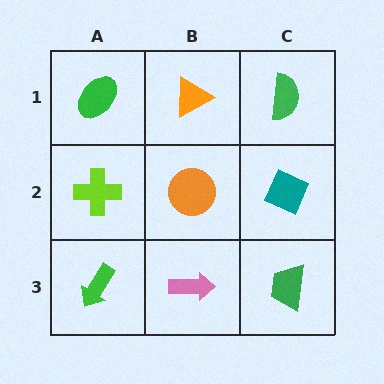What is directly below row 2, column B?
A pink arrow.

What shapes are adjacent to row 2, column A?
A green ellipse (row 1, column A), a green arrow (row 3, column A), an orange circle (row 2, column B).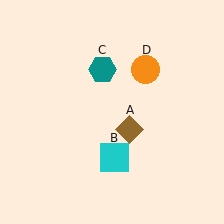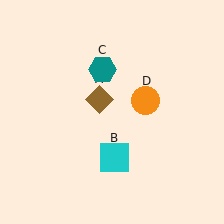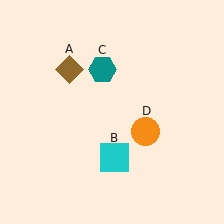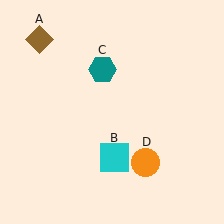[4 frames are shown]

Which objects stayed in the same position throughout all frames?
Cyan square (object B) and teal hexagon (object C) remained stationary.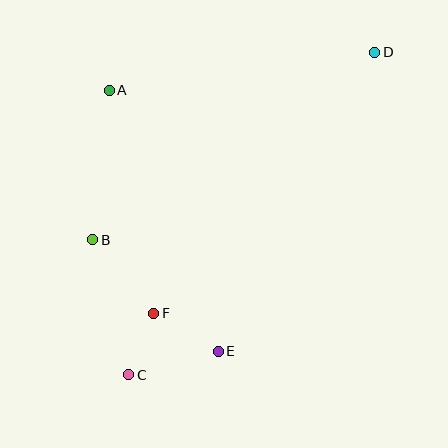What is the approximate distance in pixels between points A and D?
The distance between A and D is approximately 268 pixels.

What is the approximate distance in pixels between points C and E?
The distance between C and E is approximately 93 pixels.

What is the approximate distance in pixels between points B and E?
The distance between B and E is approximately 168 pixels.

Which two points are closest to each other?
Points C and F are closest to each other.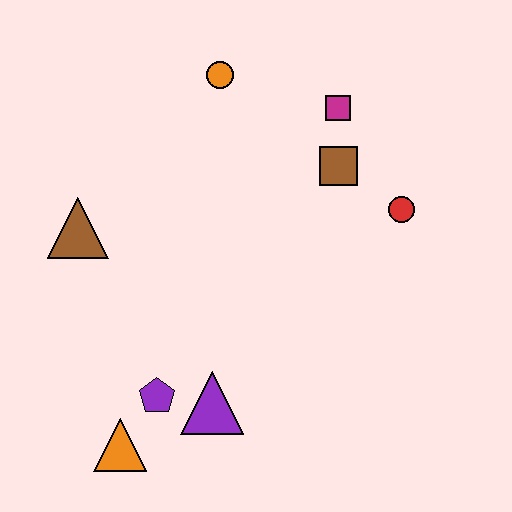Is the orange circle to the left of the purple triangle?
No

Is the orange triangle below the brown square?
Yes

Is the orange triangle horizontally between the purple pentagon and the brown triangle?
Yes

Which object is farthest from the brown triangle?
The red circle is farthest from the brown triangle.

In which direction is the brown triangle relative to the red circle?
The brown triangle is to the left of the red circle.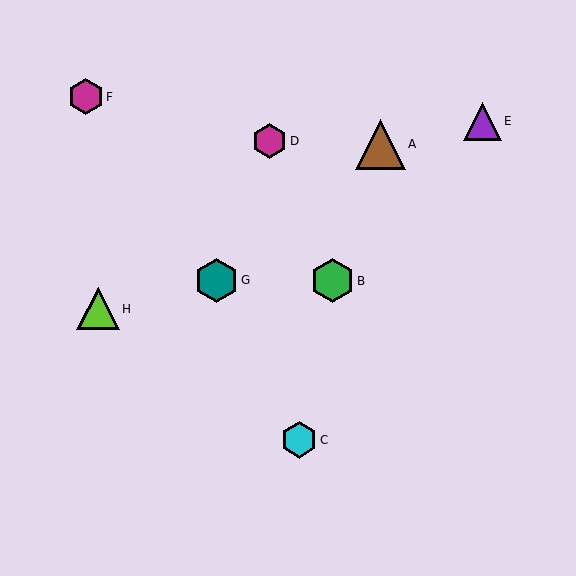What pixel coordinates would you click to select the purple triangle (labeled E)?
Click at (482, 121) to select the purple triangle E.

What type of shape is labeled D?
Shape D is a magenta hexagon.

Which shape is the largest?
The brown triangle (labeled A) is the largest.